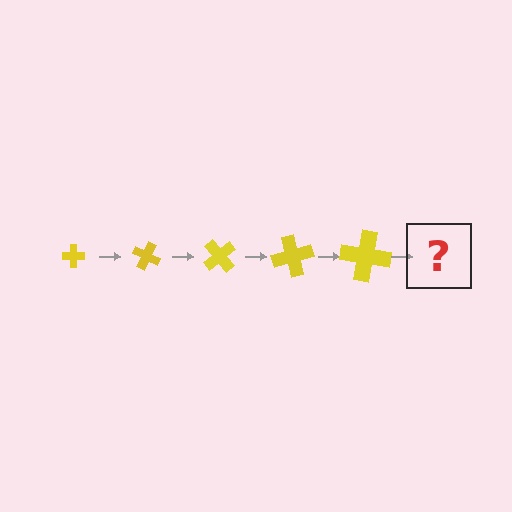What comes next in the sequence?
The next element should be a cross, larger than the previous one and rotated 125 degrees from the start.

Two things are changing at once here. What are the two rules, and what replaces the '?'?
The two rules are that the cross grows larger each step and it rotates 25 degrees each step. The '?' should be a cross, larger than the previous one and rotated 125 degrees from the start.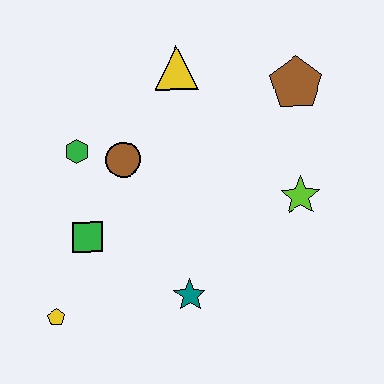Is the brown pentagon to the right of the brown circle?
Yes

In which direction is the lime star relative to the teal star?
The lime star is to the right of the teal star.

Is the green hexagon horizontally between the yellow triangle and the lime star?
No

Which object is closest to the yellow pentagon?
The green square is closest to the yellow pentagon.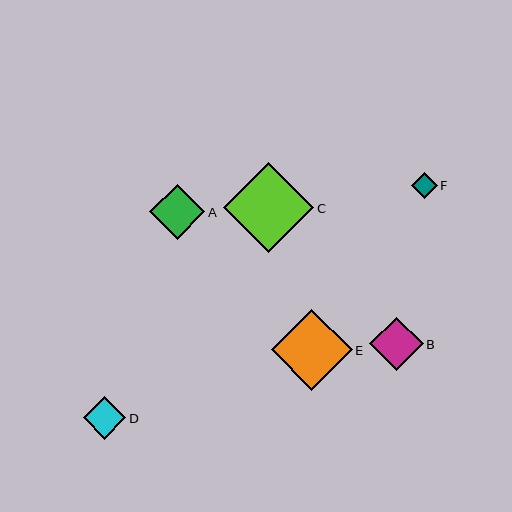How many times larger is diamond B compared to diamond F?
Diamond B is approximately 2.1 times the size of diamond F.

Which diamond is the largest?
Diamond C is the largest with a size of approximately 90 pixels.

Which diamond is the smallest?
Diamond F is the smallest with a size of approximately 25 pixels.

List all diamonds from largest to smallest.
From largest to smallest: C, E, A, B, D, F.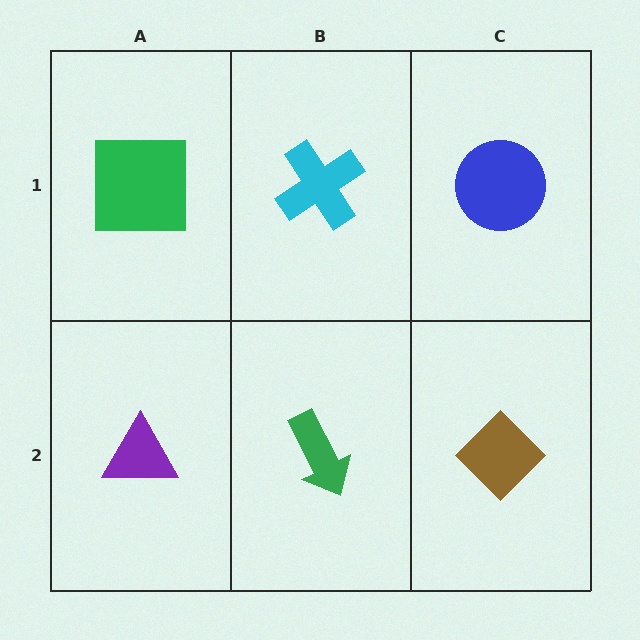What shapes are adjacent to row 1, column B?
A green arrow (row 2, column B), a green square (row 1, column A), a blue circle (row 1, column C).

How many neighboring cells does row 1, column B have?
3.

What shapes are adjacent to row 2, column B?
A cyan cross (row 1, column B), a purple triangle (row 2, column A), a brown diamond (row 2, column C).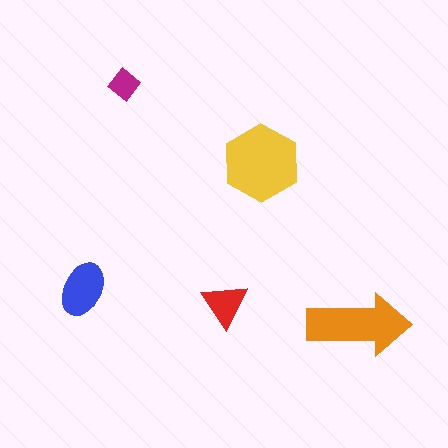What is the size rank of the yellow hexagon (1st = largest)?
1st.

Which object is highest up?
The magenta diamond is topmost.